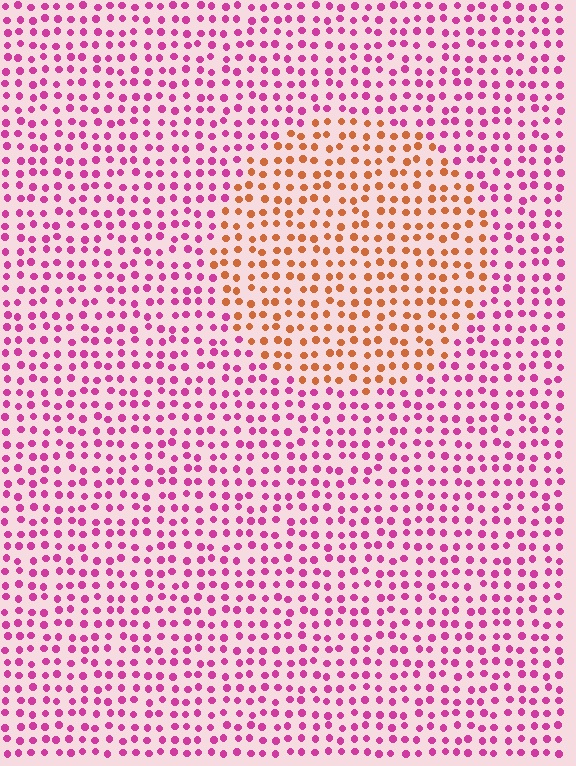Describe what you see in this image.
The image is filled with small magenta elements in a uniform arrangement. A circle-shaped region is visible where the elements are tinted to a slightly different hue, forming a subtle color boundary.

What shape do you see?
I see a circle.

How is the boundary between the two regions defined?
The boundary is defined purely by a slight shift in hue (about 61 degrees). Spacing, size, and orientation are identical on both sides.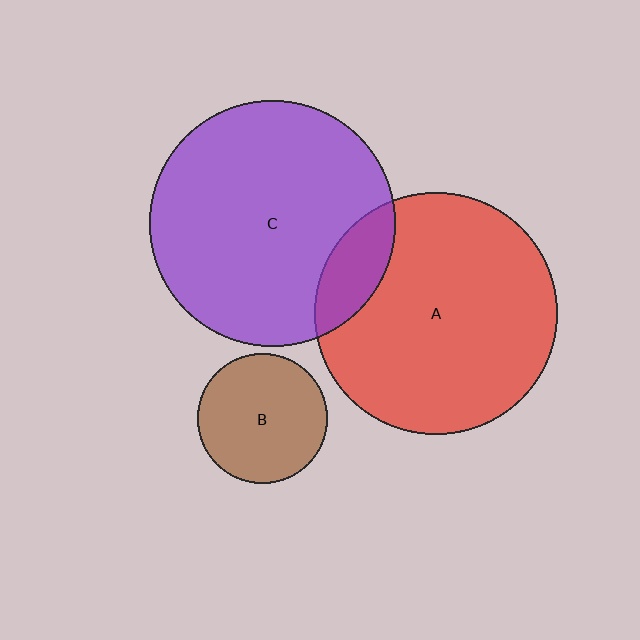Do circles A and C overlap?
Yes.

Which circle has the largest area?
Circle C (purple).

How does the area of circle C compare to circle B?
Approximately 3.6 times.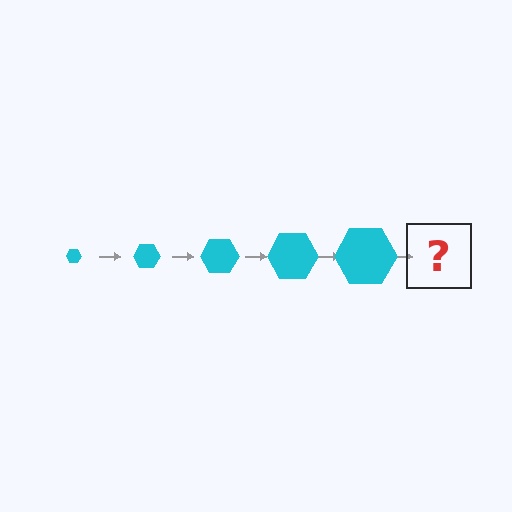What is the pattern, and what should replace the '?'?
The pattern is that the hexagon gets progressively larger each step. The '?' should be a cyan hexagon, larger than the previous one.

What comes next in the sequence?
The next element should be a cyan hexagon, larger than the previous one.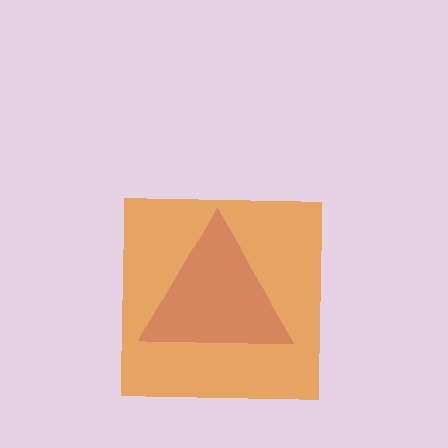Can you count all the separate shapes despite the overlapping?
Yes, there are 2 separate shapes.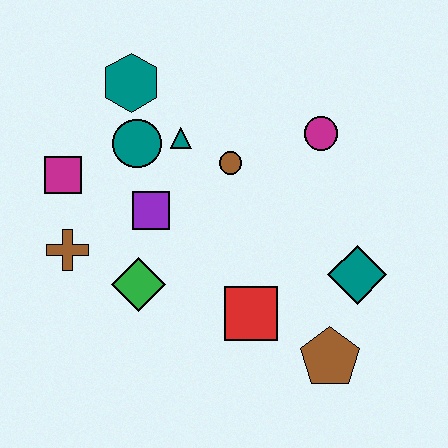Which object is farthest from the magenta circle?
The brown cross is farthest from the magenta circle.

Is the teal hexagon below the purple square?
No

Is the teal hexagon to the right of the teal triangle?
No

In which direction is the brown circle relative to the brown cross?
The brown circle is to the right of the brown cross.